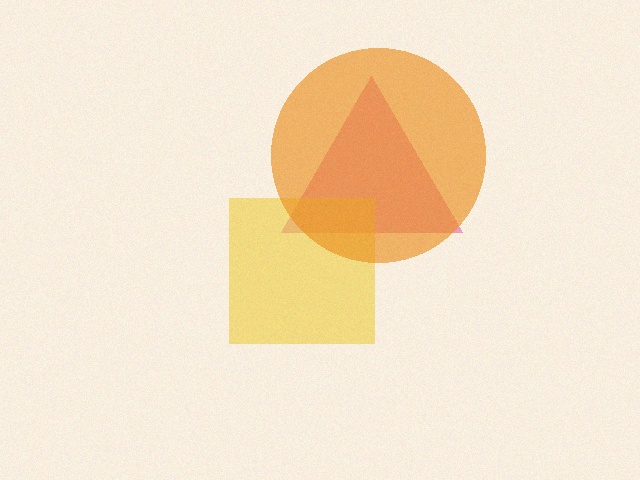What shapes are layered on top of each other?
The layered shapes are: a magenta triangle, a yellow square, an orange circle.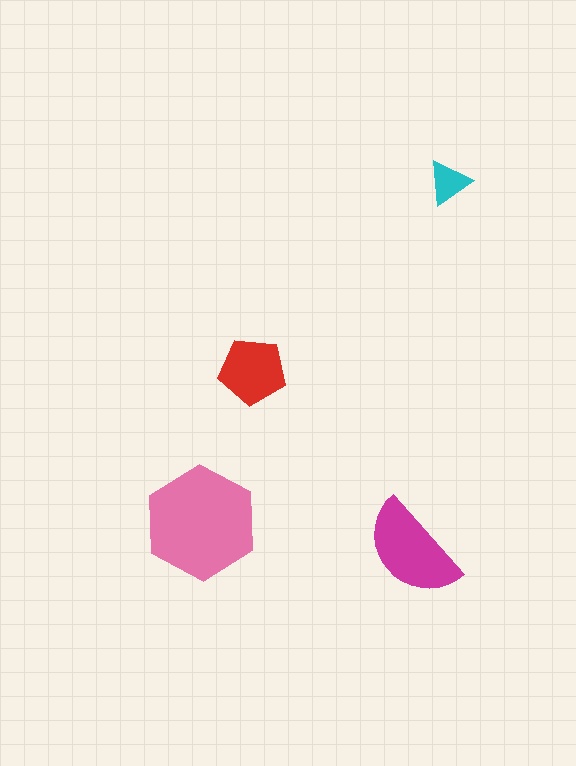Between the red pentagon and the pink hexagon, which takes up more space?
The pink hexagon.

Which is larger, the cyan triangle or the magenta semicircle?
The magenta semicircle.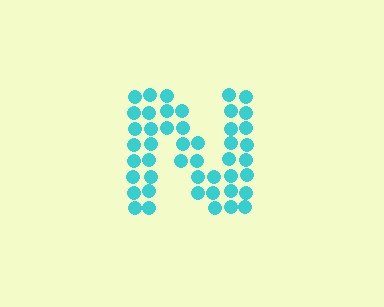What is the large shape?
The large shape is the letter N.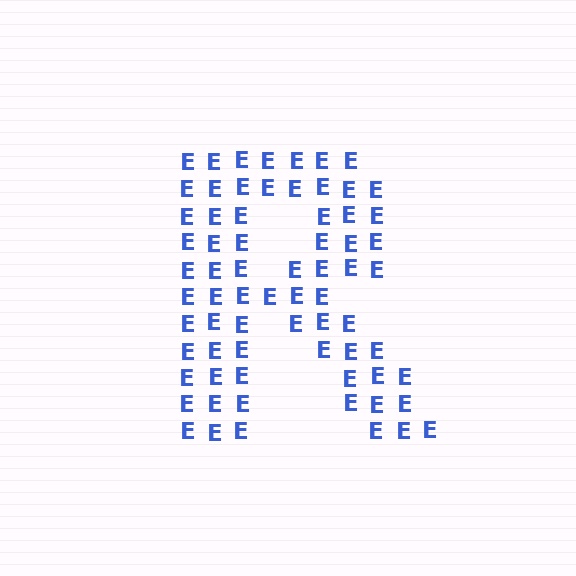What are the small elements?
The small elements are letter E's.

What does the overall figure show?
The overall figure shows the letter R.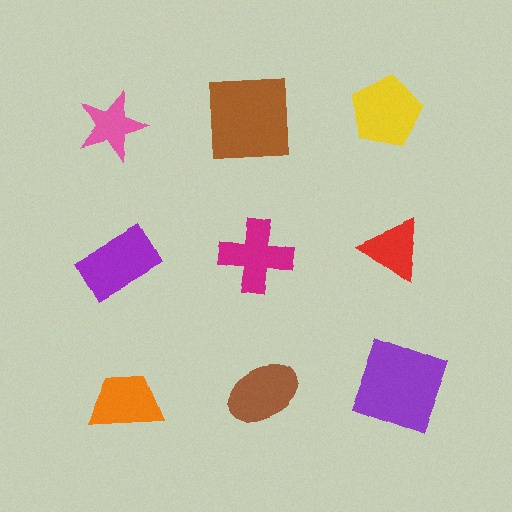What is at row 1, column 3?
A yellow pentagon.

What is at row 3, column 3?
A purple square.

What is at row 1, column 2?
A brown square.